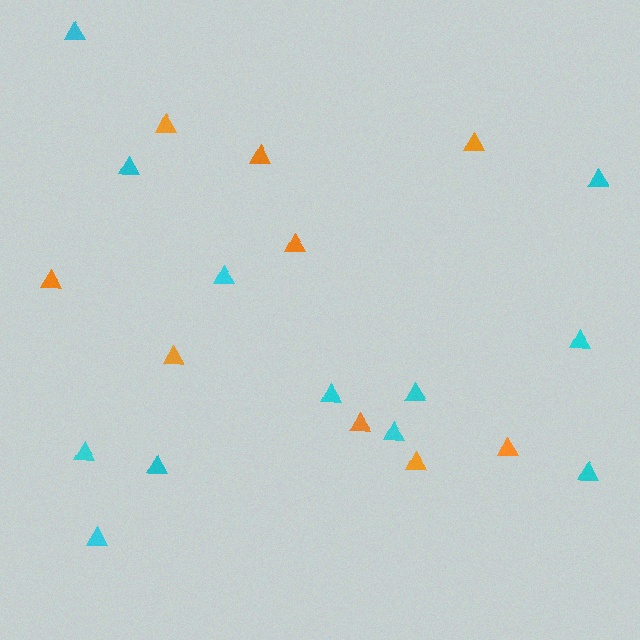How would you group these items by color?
There are 2 groups: one group of orange triangles (9) and one group of cyan triangles (12).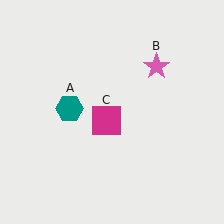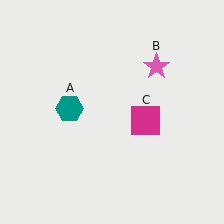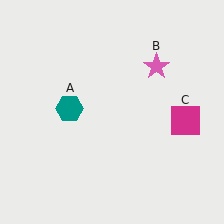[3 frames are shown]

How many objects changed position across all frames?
1 object changed position: magenta square (object C).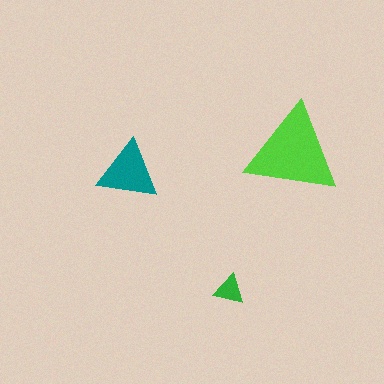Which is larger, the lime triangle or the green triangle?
The lime one.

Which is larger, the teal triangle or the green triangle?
The teal one.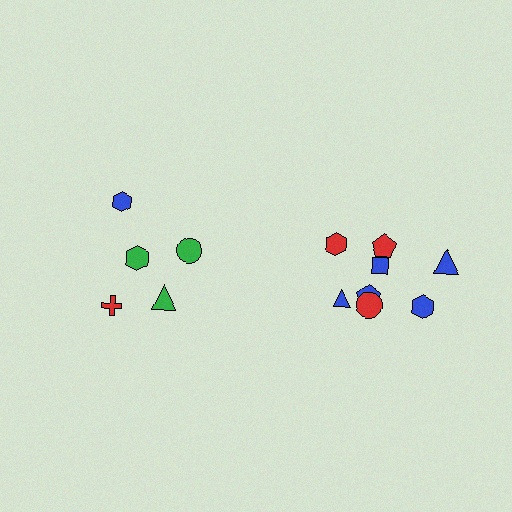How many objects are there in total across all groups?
There are 13 objects.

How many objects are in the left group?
There are 5 objects.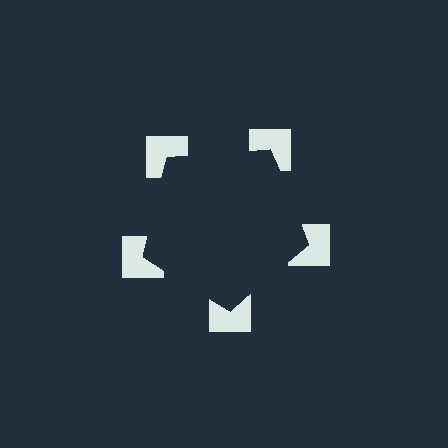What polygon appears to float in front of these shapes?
An illusory pentagon — its edges are inferred from the aligned wedge cuts in the notched squares, not physically drawn.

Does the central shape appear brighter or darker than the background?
It typically appears slightly darker than the background, even though no actual brightness change is drawn.